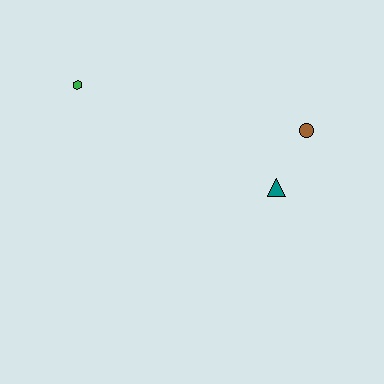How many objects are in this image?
There are 3 objects.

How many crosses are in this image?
There are no crosses.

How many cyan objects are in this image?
There are no cyan objects.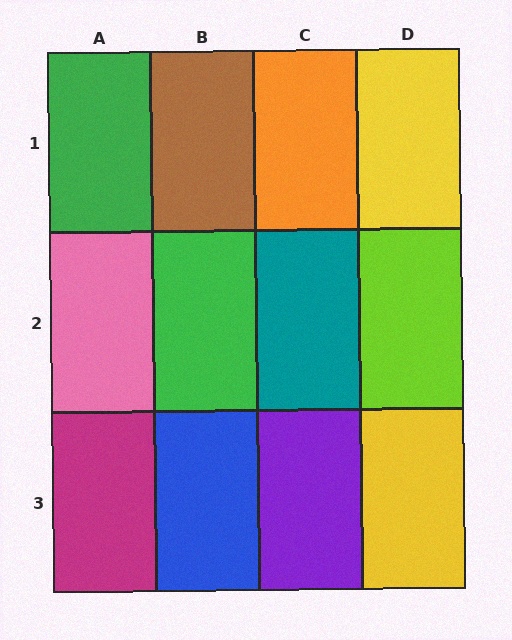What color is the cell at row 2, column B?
Green.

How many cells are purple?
1 cell is purple.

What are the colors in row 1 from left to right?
Green, brown, orange, yellow.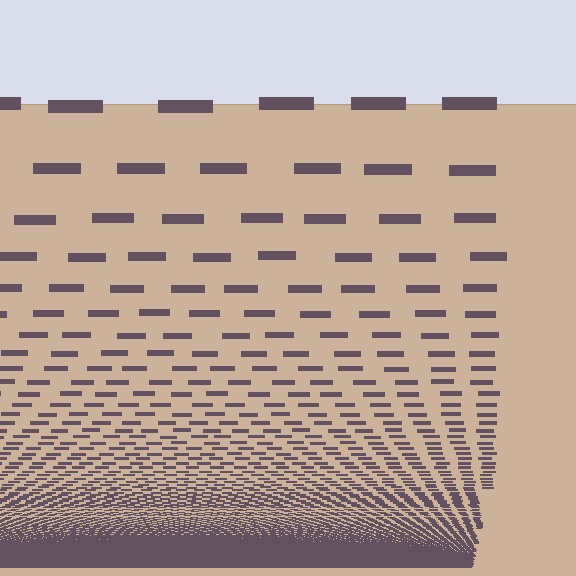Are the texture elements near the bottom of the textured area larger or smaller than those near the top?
Smaller. The gradient is inverted — elements near the bottom are smaller and denser.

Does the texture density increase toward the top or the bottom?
Density increases toward the bottom.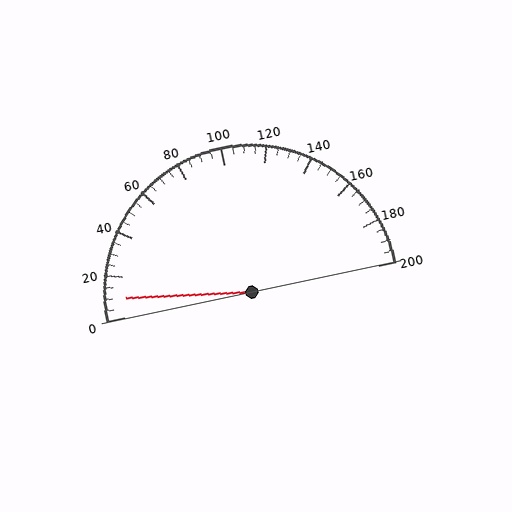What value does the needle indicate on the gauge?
The needle indicates approximately 10.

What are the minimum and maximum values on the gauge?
The gauge ranges from 0 to 200.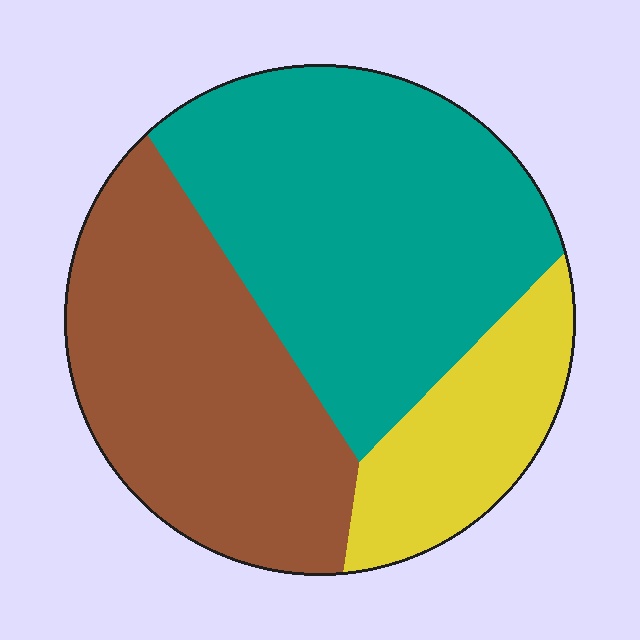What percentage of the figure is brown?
Brown takes up between a third and a half of the figure.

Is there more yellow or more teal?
Teal.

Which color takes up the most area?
Teal, at roughly 45%.